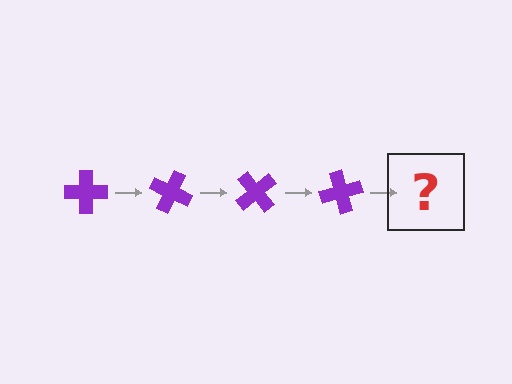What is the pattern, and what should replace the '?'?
The pattern is that the cross rotates 25 degrees each step. The '?' should be a purple cross rotated 100 degrees.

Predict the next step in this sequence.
The next step is a purple cross rotated 100 degrees.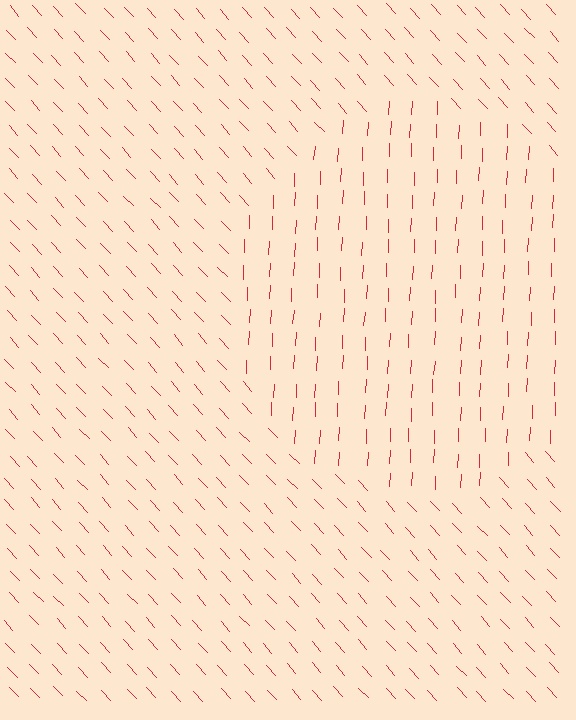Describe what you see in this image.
The image is filled with small red line segments. A circle region in the image has lines oriented differently from the surrounding lines, creating a visible texture boundary.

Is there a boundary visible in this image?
Yes, there is a texture boundary formed by a change in line orientation.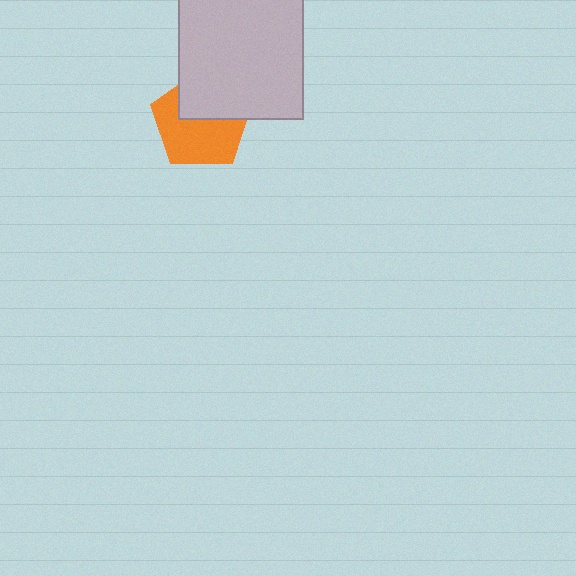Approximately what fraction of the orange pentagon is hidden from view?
Roughly 40% of the orange pentagon is hidden behind the light gray square.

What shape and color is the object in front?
The object in front is a light gray square.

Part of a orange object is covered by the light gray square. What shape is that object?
It is a pentagon.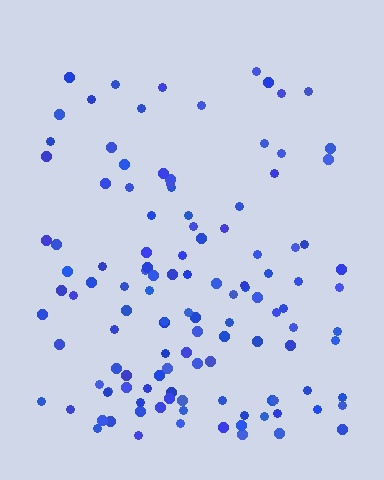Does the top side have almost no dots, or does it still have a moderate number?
Still a moderate number, just noticeably fewer than the bottom.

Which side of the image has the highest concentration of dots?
The bottom.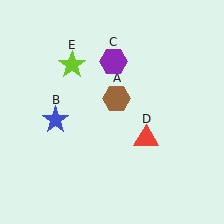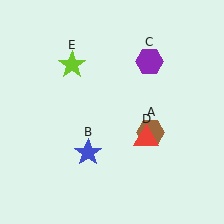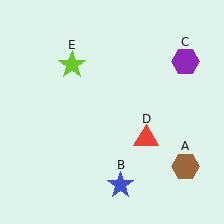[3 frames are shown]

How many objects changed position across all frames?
3 objects changed position: brown hexagon (object A), blue star (object B), purple hexagon (object C).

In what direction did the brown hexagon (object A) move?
The brown hexagon (object A) moved down and to the right.